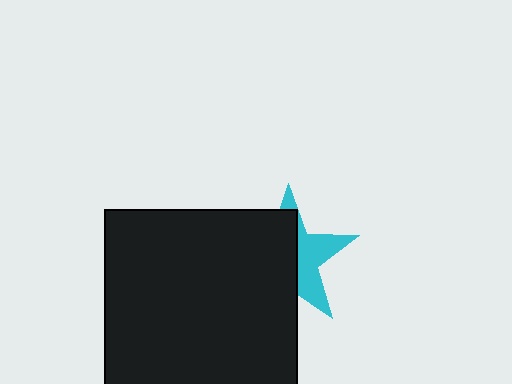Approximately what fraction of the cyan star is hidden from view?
Roughly 59% of the cyan star is hidden behind the black square.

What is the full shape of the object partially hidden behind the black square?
The partially hidden object is a cyan star.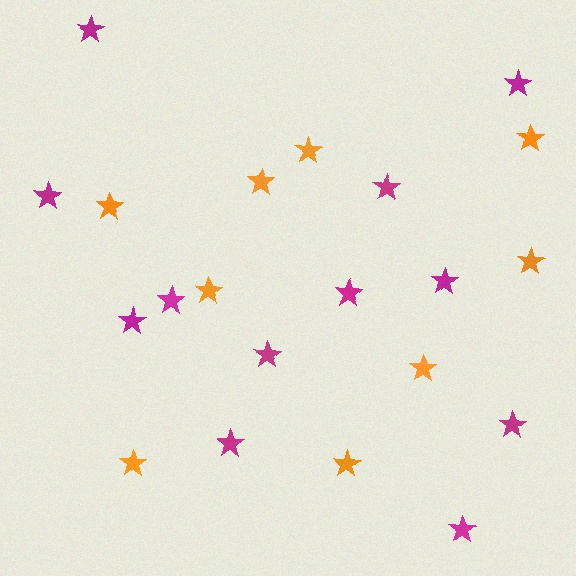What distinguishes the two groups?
There are 2 groups: one group of orange stars (9) and one group of magenta stars (12).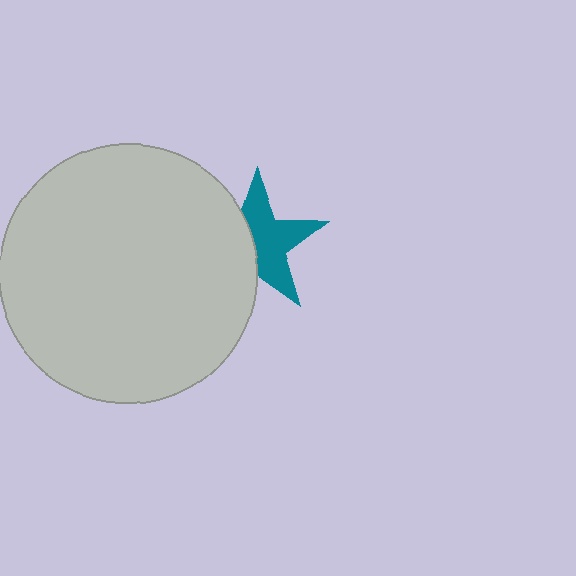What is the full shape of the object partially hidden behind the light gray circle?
The partially hidden object is a teal star.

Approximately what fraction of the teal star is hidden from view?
Roughly 42% of the teal star is hidden behind the light gray circle.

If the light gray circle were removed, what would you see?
You would see the complete teal star.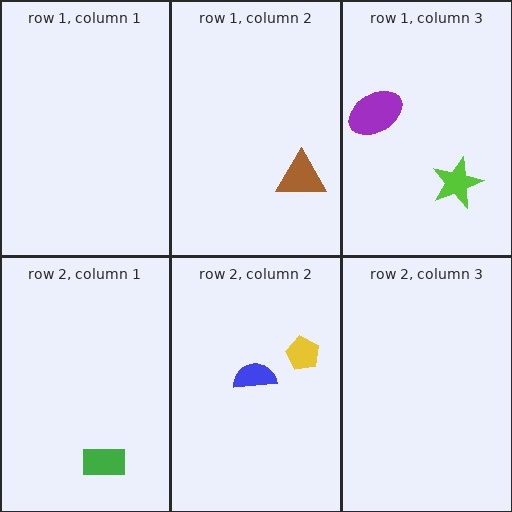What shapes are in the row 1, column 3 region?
The lime star, the purple ellipse.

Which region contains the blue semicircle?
The row 2, column 2 region.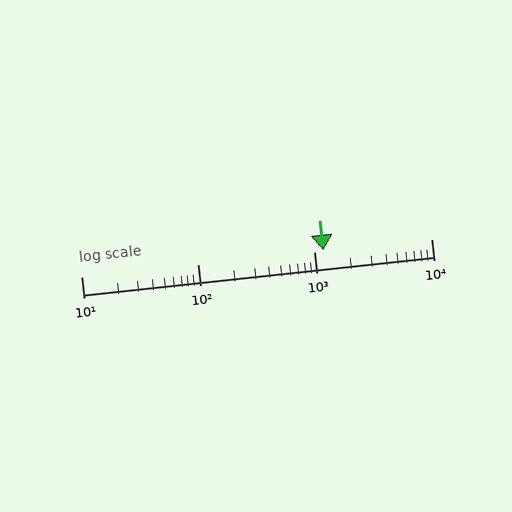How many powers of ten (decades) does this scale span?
The scale spans 3 decades, from 10 to 10000.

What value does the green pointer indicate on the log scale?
The pointer indicates approximately 1200.